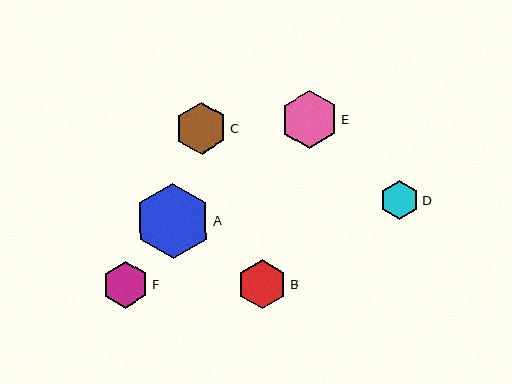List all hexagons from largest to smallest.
From largest to smallest: A, E, C, B, F, D.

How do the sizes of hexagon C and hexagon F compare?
Hexagon C and hexagon F are approximately the same size.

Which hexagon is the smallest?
Hexagon D is the smallest with a size of approximately 39 pixels.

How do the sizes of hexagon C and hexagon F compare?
Hexagon C and hexagon F are approximately the same size.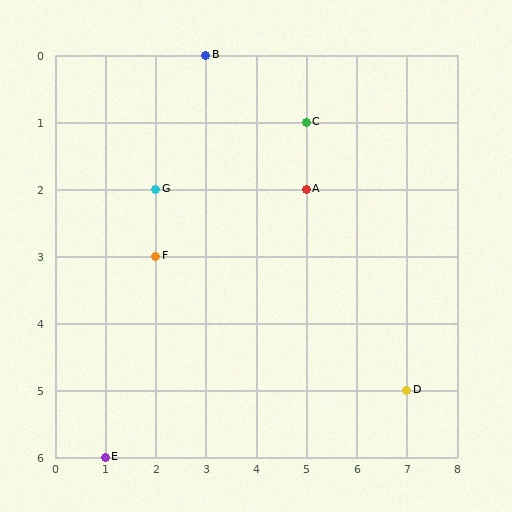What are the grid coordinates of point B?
Point B is at grid coordinates (3, 0).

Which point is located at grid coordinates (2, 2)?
Point G is at (2, 2).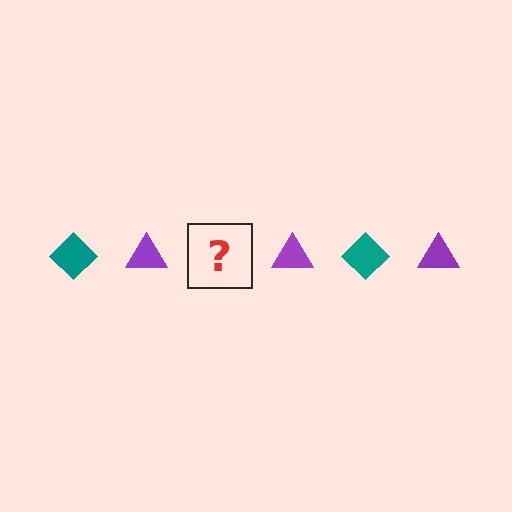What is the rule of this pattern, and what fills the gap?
The rule is that the pattern alternates between teal diamond and purple triangle. The gap should be filled with a teal diamond.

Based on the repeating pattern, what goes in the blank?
The blank should be a teal diamond.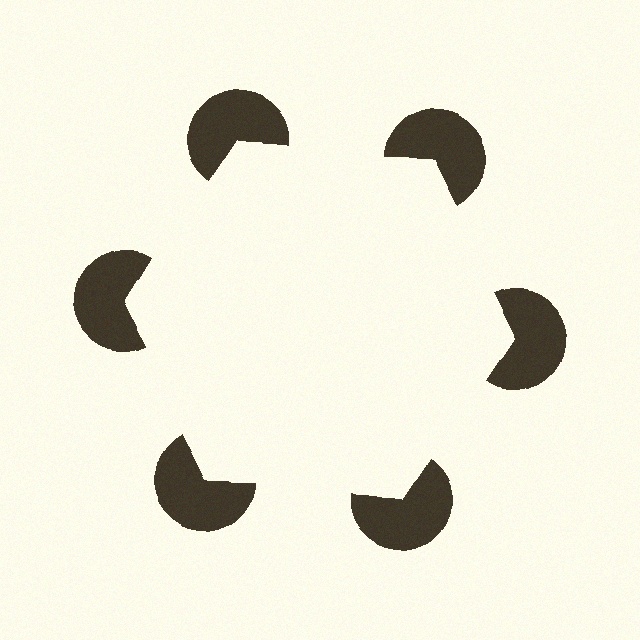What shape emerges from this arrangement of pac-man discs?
An illusory hexagon — its edges are inferred from the aligned wedge cuts in the pac-man discs, not physically drawn.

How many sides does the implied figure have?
6 sides.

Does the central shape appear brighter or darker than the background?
It typically appears slightly brighter than the background, even though no actual brightness change is drawn.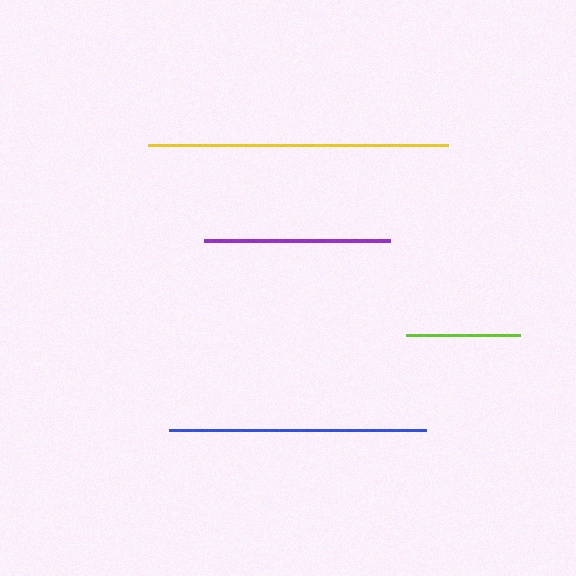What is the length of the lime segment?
The lime segment is approximately 114 pixels long.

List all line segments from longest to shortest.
From longest to shortest: yellow, blue, purple, lime.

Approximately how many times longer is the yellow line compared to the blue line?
The yellow line is approximately 1.2 times the length of the blue line.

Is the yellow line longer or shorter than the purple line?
The yellow line is longer than the purple line.